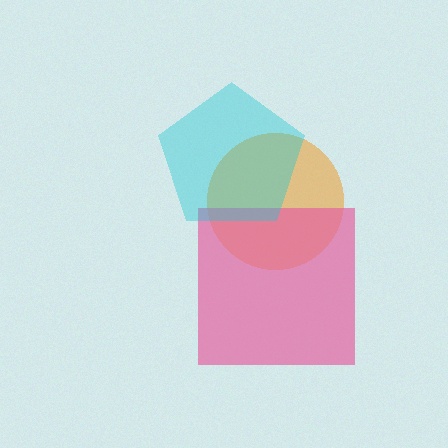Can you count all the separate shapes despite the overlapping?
Yes, there are 3 separate shapes.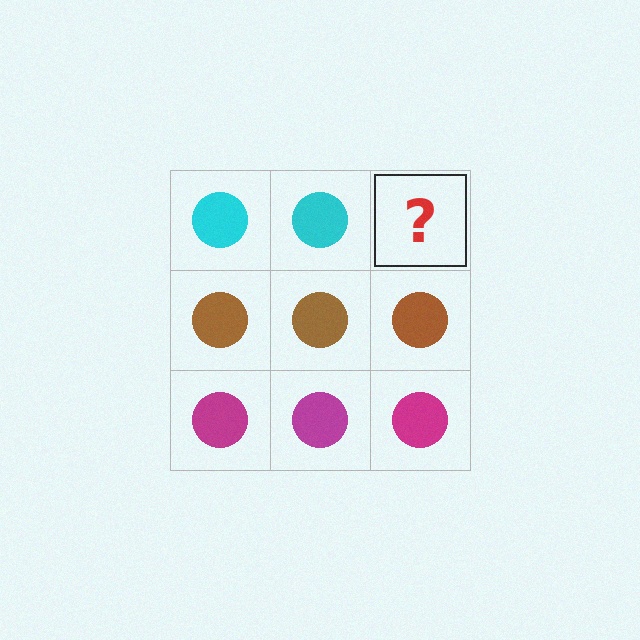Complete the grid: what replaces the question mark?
The question mark should be replaced with a cyan circle.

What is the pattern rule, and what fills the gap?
The rule is that each row has a consistent color. The gap should be filled with a cyan circle.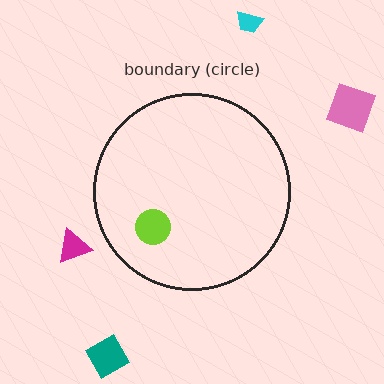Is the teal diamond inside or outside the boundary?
Outside.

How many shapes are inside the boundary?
1 inside, 4 outside.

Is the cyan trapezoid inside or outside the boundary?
Outside.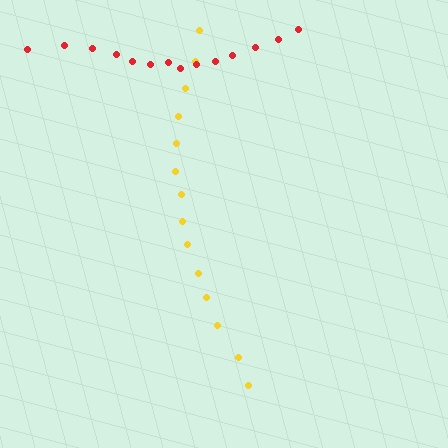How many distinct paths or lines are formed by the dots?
There are 2 distinct paths.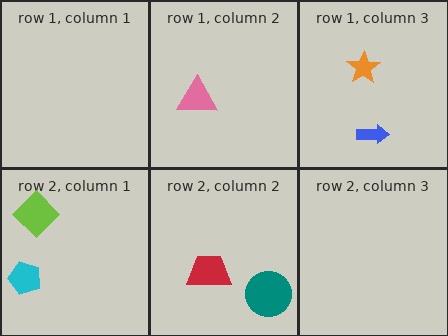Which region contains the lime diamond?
The row 2, column 1 region.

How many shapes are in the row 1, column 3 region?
2.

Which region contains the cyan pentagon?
The row 2, column 1 region.